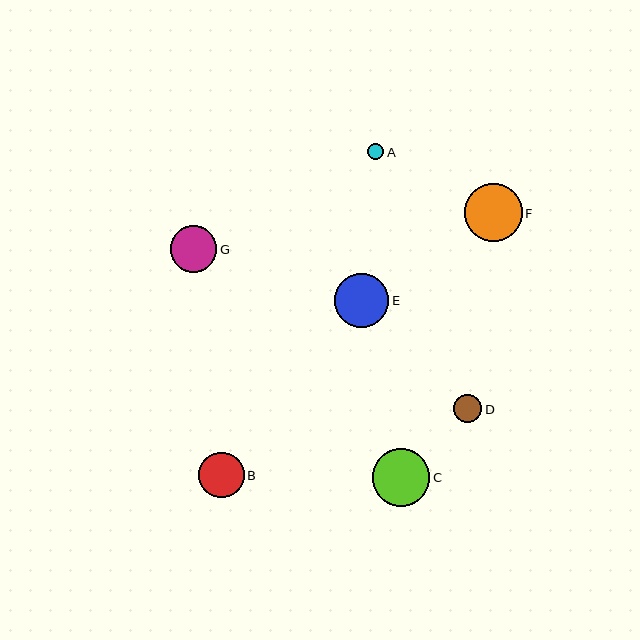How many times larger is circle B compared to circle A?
Circle B is approximately 2.9 times the size of circle A.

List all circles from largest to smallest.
From largest to smallest: F, C, E, G, B, D, A.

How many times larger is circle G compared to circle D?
Circle G is approximately 1.7 times the size of circle D.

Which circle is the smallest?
Circle A is the smallest with a size of approximately 16 pixels.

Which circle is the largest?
Circle F is the largest with a size of approximately 58 pixels.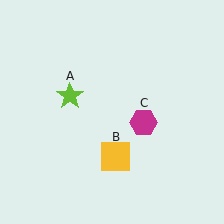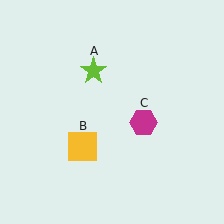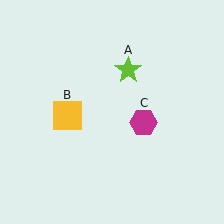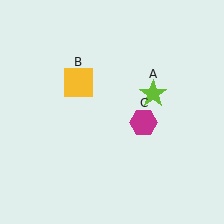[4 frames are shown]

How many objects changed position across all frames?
2 objects changed position: lime star (object A), yellow square (object B).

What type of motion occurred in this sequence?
The lime star (object A), yellow square (object B) rotated clockwise around the center of the scene.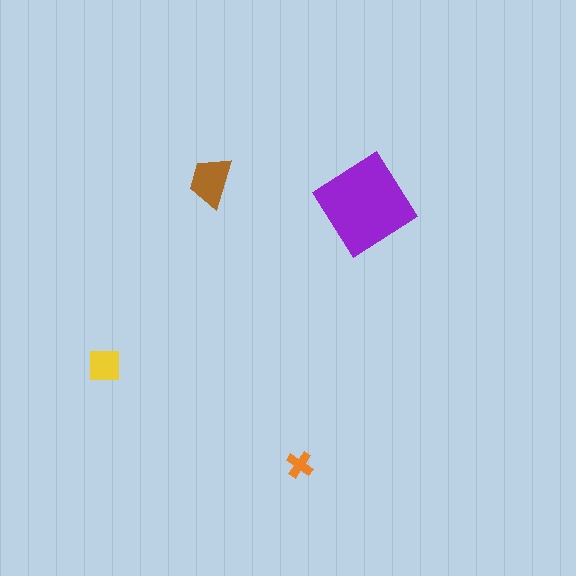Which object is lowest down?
The orange cross is bottommost.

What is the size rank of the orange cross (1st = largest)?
4th.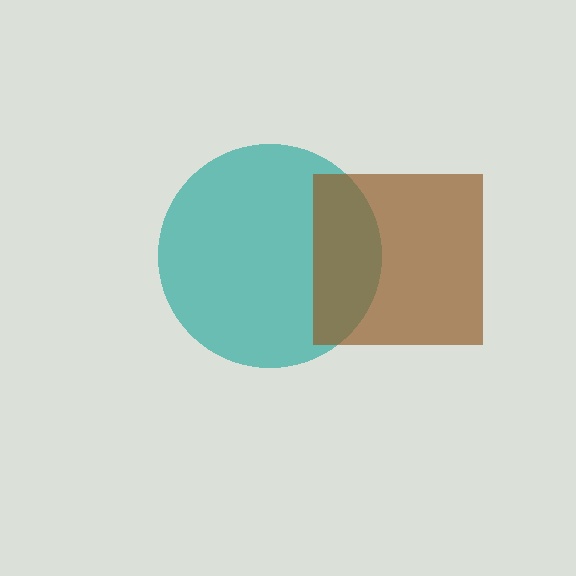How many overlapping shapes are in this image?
There are 2 overlapping shapes in the image.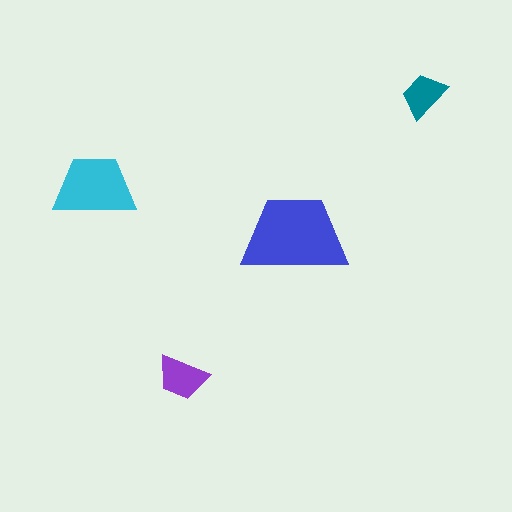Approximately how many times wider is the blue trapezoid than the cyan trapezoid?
About 1.5 times wider.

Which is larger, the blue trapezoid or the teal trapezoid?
The blue one.